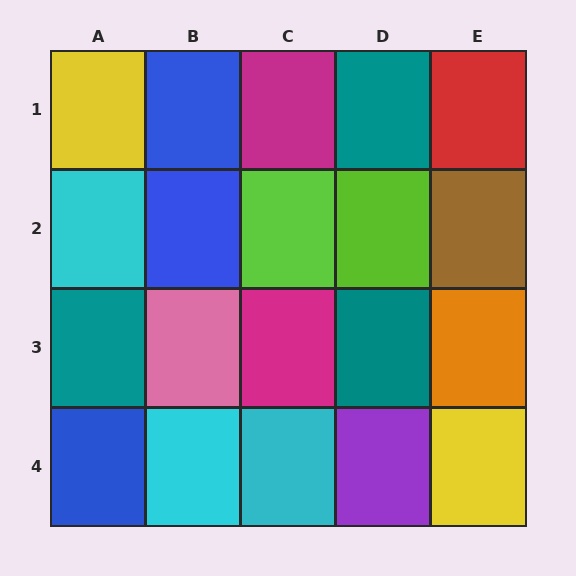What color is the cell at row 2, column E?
Brown.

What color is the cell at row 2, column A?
Cyan.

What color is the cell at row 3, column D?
Teal.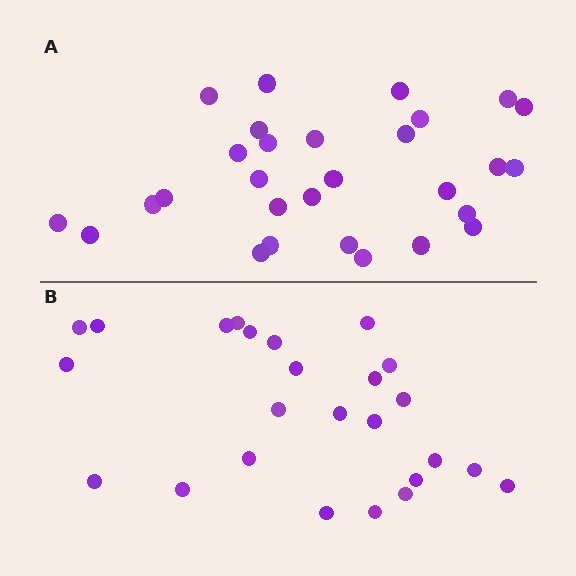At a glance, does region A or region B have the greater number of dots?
Region A (the top region) has more dots.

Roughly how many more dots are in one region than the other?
Region A has about 4 more dots than region B.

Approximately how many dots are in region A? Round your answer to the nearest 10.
About 30 dots. (The exact count is 29, which rounds to 30.)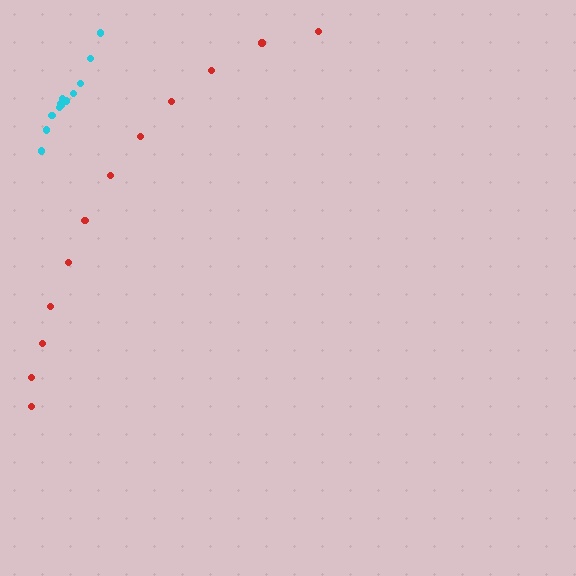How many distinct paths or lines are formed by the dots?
There are 2 distinct paths.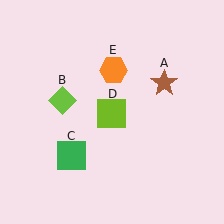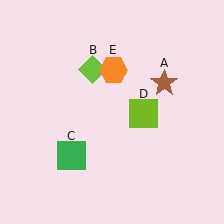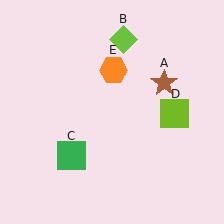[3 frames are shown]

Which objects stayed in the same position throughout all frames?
Brown star (object A) and green square (object C) and orange hexagon (object E) remained stationary.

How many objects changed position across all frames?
2 objects changed position: lime diamond (object B), lime square (object D).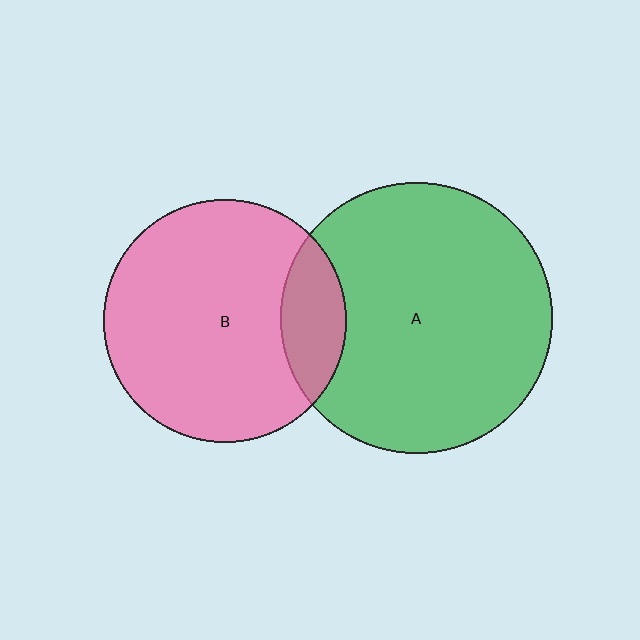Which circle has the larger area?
Circle A (green).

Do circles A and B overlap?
Yes.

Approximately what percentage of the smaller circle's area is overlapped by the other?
Approximately 15%.